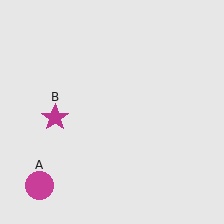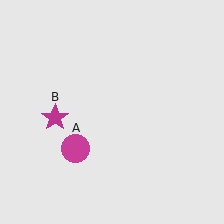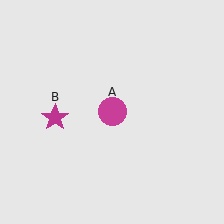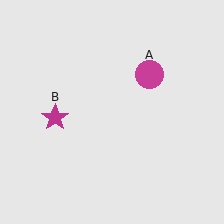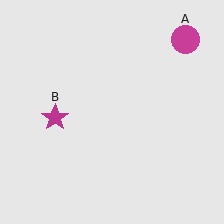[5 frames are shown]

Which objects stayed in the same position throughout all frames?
Magenta star (object B) remained stationary.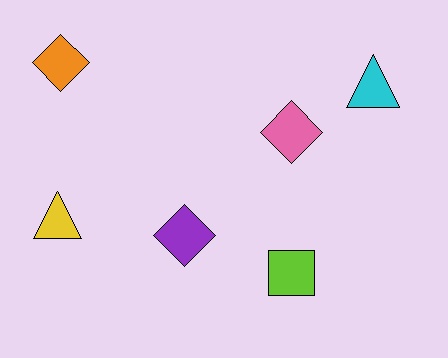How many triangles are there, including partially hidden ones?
There are 2 triangles.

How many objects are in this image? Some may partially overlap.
There are 6 objects.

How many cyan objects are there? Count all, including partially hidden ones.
There is 1 cyan object.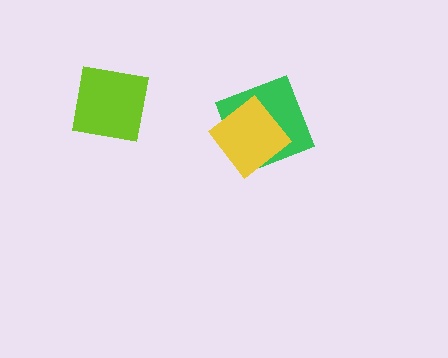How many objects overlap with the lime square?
0 objects overlap with the lime square.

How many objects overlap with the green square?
1 object overlaps with the green square.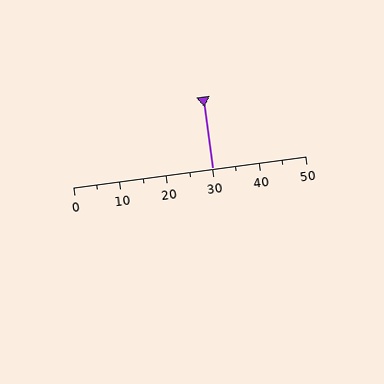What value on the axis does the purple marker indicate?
The marker indicates approximately 30.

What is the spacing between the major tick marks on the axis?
The major ticks are spaced 10 apart.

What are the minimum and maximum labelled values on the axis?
The axis runs from 0 to 50.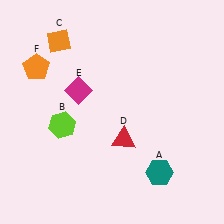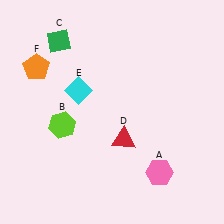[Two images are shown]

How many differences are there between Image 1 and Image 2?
There are 3 differences between the two images.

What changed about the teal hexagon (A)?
In Image 1, A is teal. In Image 2, it changed to pink.